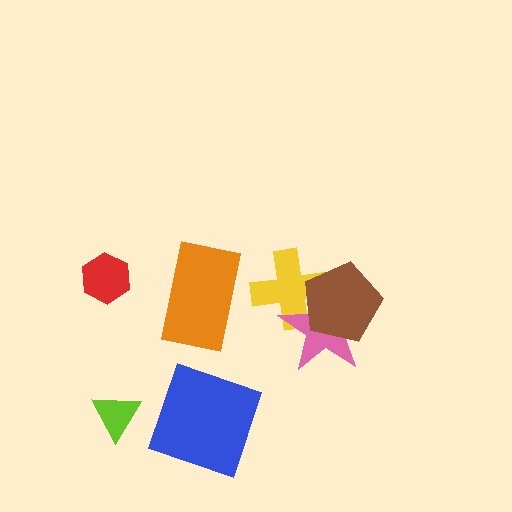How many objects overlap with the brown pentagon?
2 objects overlap with the brown pentagon.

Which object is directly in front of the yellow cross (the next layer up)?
The pink star is directly in front of the yellow cross.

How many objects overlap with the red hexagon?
0 objects overlap with the red hexagon.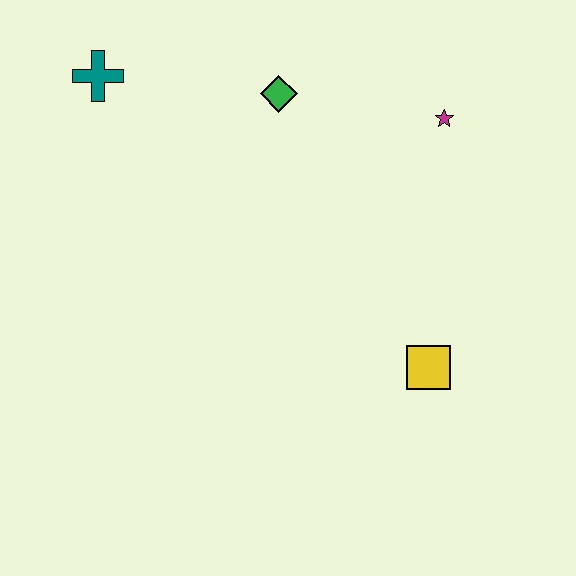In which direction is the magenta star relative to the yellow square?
The magenta star is above the yellow square.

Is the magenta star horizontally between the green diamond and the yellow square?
No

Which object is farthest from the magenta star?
The teal cross is farthest from the magenta star.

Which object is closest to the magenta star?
The green diamond is closest to the magenta star.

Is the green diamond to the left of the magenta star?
Yes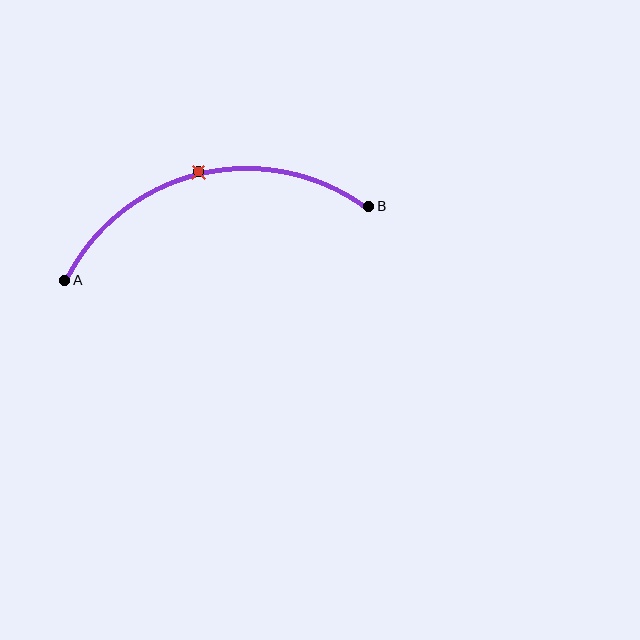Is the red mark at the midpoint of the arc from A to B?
Yes. The red mark lies on the arc at equal arc-length from both A and B — it is the arc midpoint.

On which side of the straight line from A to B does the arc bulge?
The arc bulges above the straight line connecting A and B.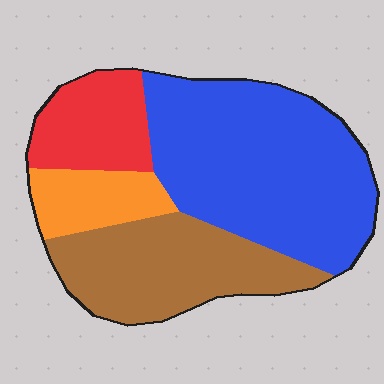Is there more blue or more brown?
Blue.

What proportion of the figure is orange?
Orange covers about 10% of the figure.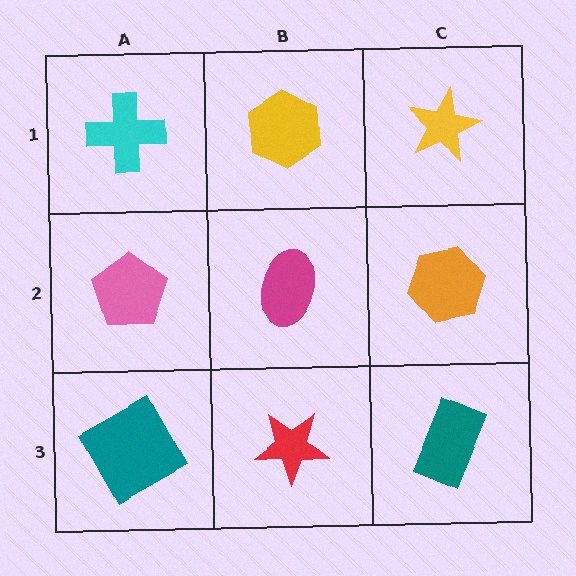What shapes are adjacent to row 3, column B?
A magenta ellipse (row 2, column B), a teal square (row 3, column A), a teal rectangle (row 3, column C).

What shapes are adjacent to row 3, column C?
An orange hexagon (row 2, column C), a red star (row 3, column B).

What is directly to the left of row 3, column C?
A red star.